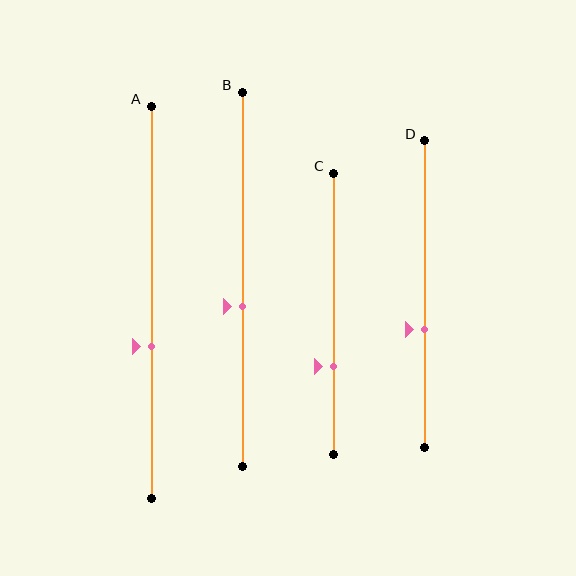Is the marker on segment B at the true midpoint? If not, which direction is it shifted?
No, the marker on segment B is shifted downward by about 7% of the segment length.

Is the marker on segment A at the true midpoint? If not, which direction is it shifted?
No, the marker on segment A is shifted downward by about 11% of the segment length.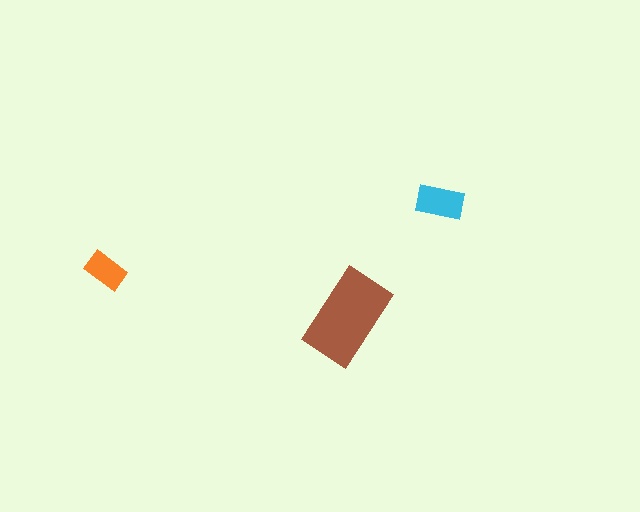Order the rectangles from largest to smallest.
the brown one, the cyan one, the orange one.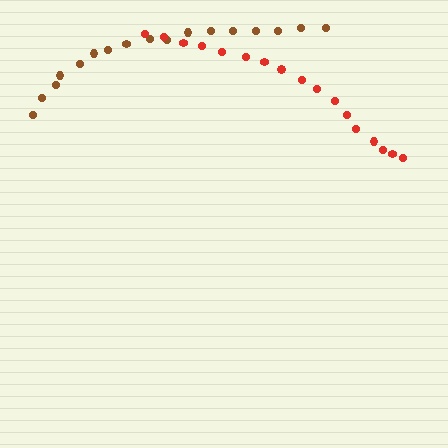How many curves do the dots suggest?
There are 2 distinct paths.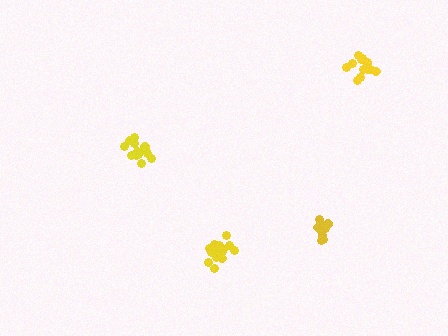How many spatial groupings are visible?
There are 4 spatial groupings.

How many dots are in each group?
Group 1: 15 dots, Group 2: 13 dots, Group 3: 14 dots, Group 4: 9 dots (51 total).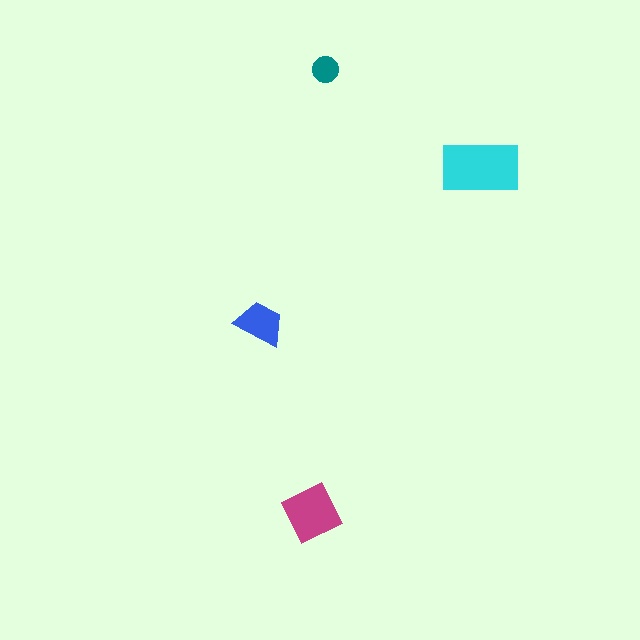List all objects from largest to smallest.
The cyan rectangle, the magenta diamond, the blue trapezoid, the teal circle.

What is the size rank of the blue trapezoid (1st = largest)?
3rd.